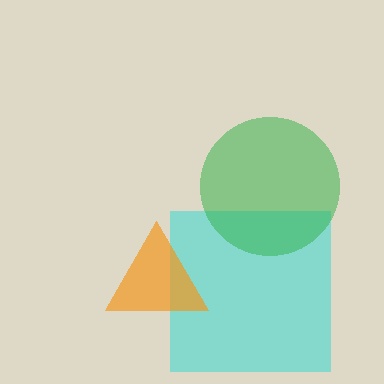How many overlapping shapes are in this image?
There are 3 overlapping shapes in the image.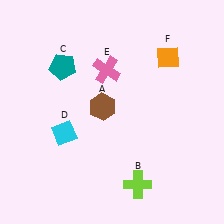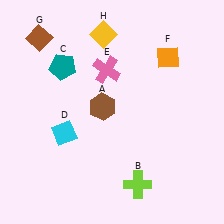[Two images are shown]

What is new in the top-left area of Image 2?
A brown diamond (G) was added in the top-left area of Image 2.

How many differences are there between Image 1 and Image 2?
There are 2 differences between the two images.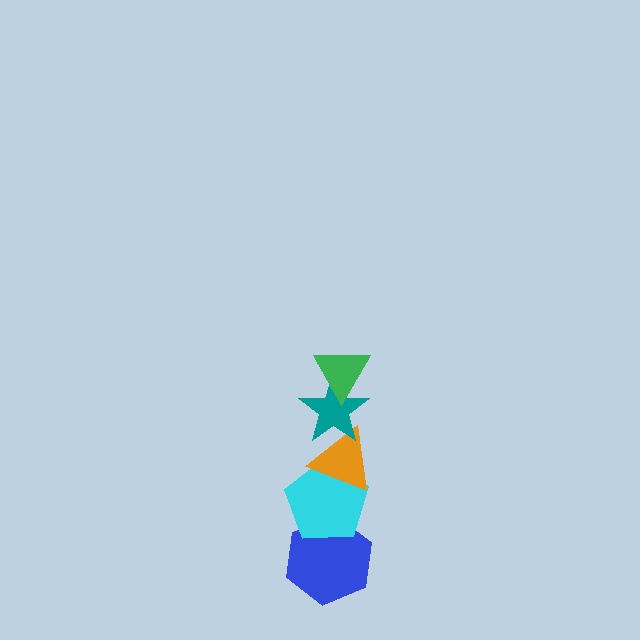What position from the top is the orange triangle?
The orange triangle is 3rd from the top.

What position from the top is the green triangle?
The green triangle is 1st from the top.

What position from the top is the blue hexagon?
The blue hexagon is 5th from the top.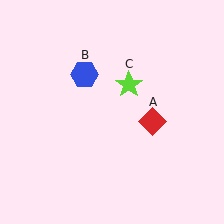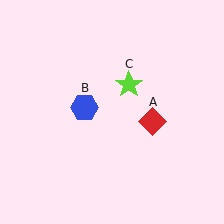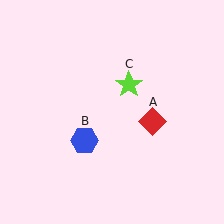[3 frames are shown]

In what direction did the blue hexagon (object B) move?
The blue hexagon (object B) moved down.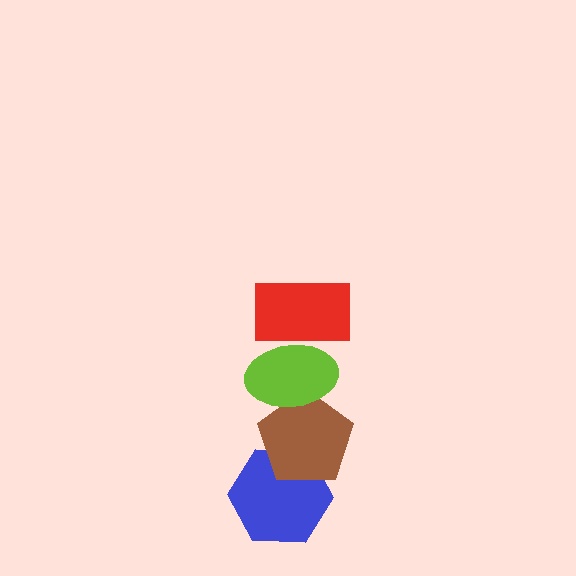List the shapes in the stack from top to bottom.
From top to bottom: the red rectangle, the lime ellipse, the brown pentagon, the blue hexagon.